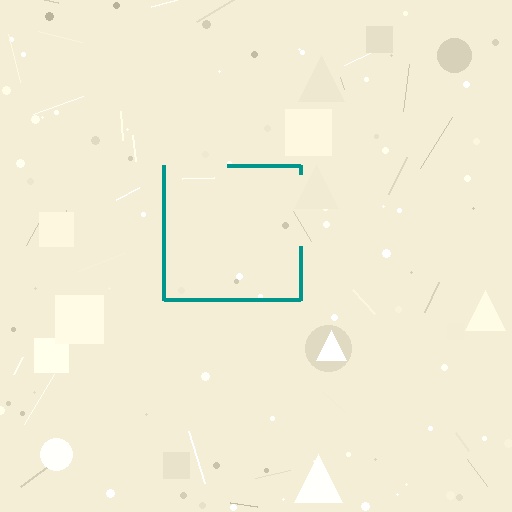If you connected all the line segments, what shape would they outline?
They would outline a square.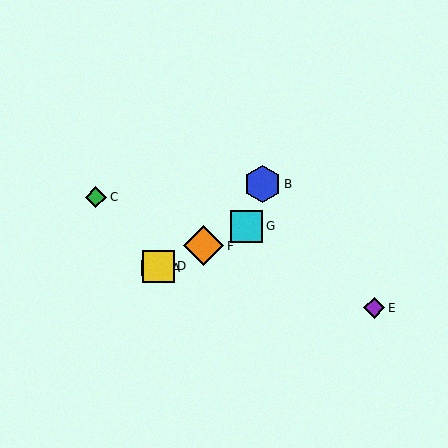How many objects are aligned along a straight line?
4 objects (A, D, F, G) are aligned along a straight line.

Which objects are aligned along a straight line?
Objects A, D, F, G are aligned along a straight line.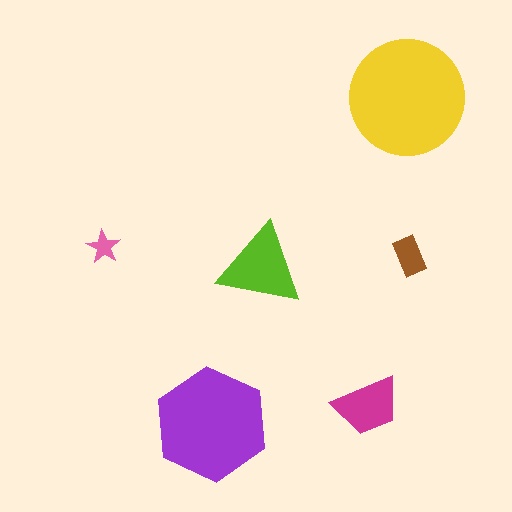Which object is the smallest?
The pink star.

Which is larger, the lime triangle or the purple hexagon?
The purple hexagon.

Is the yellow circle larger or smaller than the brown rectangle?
Larger.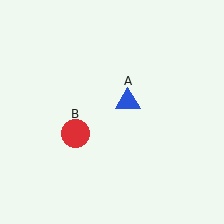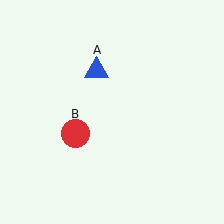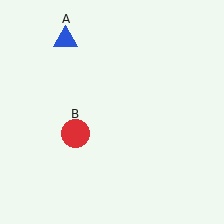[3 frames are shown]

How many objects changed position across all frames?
1 object changed position: blue triangle (object A).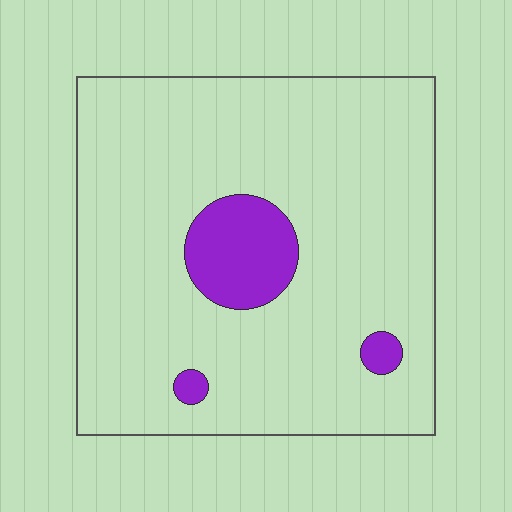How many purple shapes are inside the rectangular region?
3.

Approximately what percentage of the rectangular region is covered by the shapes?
Approximately 10%.